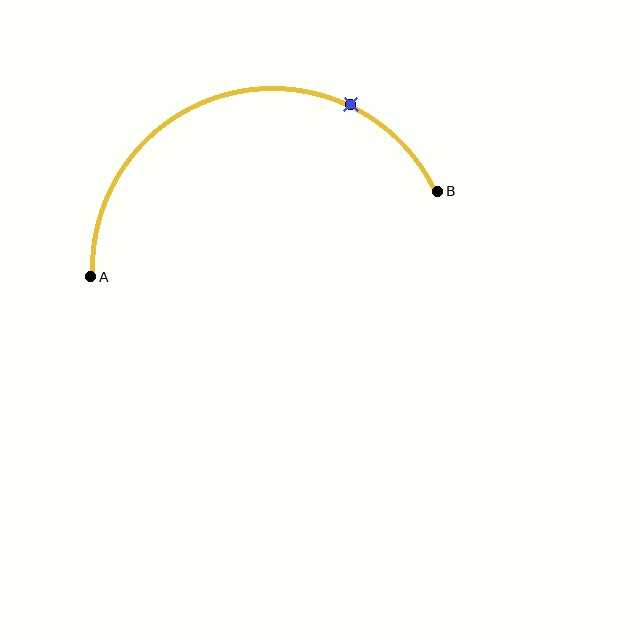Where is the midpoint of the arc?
The arc midpoint is the point on the curve farthest from the straight line joining A and B. It sits above that line.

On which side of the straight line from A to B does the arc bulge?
The arc bulges above the straight line connecting A and B.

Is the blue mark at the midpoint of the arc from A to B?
No. The blue mark lies on the arc but is closer to endpoint B. The arc midpoint would be at the point on the curve equidistant along the arc from both A and B.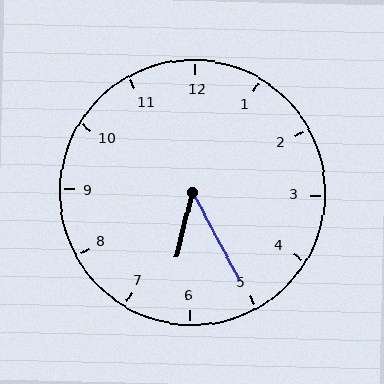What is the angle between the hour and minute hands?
Approximately 42 degrees.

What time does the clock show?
6:25.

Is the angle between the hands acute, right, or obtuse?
It is acute.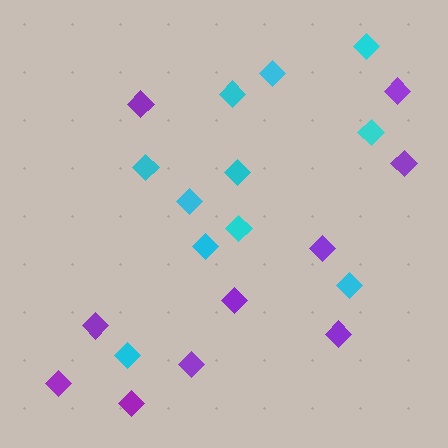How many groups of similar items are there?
There are 2 groups: one group of cyan diamonds (11) and one group of purple diamonds (10).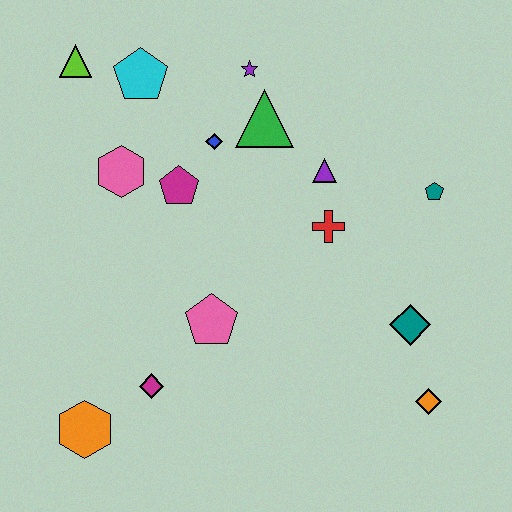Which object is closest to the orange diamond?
The teal diamond is closest to the orange diamond.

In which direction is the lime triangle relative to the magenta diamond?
The lime triangle is above the magenta diamond.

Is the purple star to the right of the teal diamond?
No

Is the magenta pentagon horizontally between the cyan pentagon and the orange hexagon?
No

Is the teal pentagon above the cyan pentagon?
No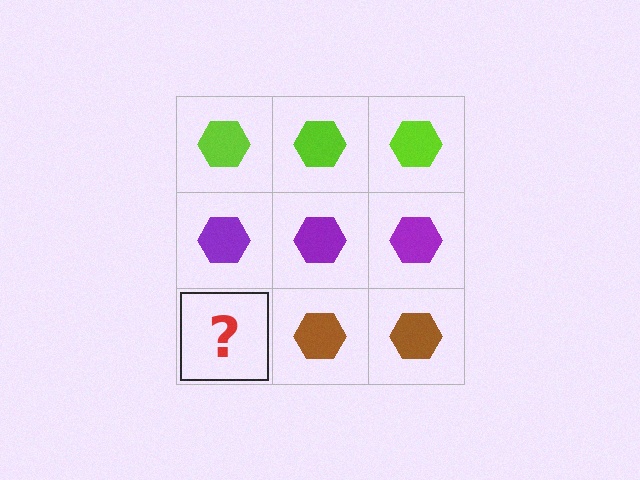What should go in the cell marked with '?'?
The missing cell should contain a brown hexagon.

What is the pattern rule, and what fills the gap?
The rule is that each row has a consistent color. The gap should be filled with a brown hexagon.